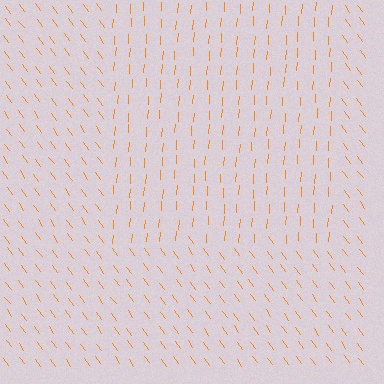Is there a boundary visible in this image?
Yes, there is a texture boundary formed by a change in line orientation.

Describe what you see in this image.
The image is filled with small orange line segments. A rectangle region in the image has lines oriented differently from the surrounding lines, creating a visible texture boundary.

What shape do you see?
I see a rectangle.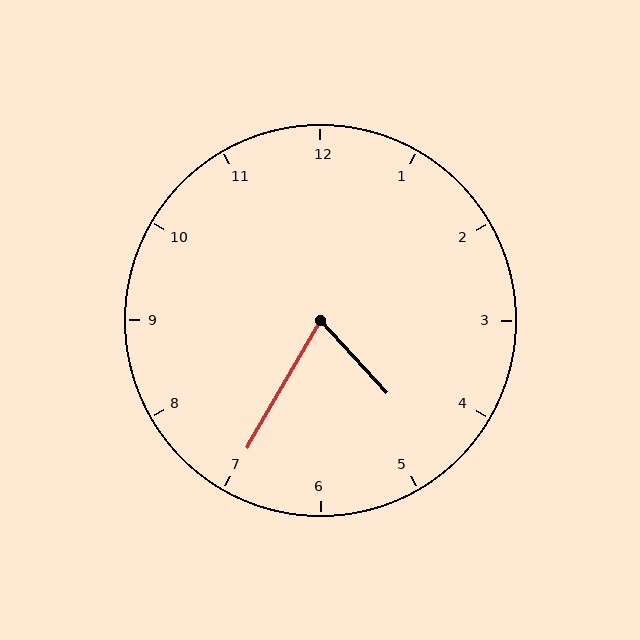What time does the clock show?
4:35.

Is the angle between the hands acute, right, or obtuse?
It is acute.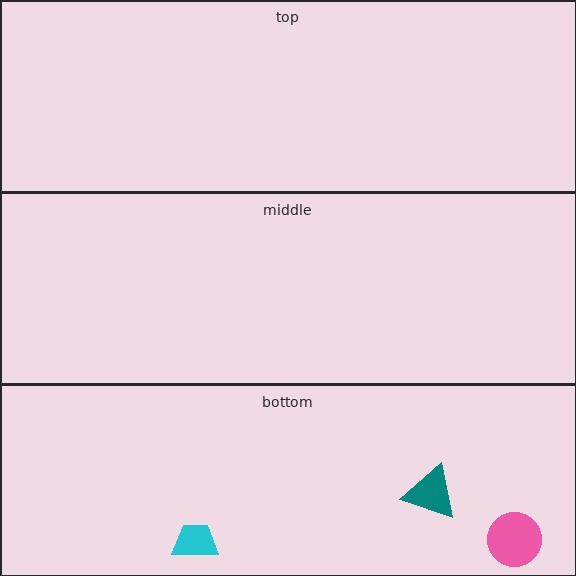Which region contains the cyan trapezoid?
The bottom region.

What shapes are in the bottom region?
The pink circle, the teal triangle, the cyan trapezoid.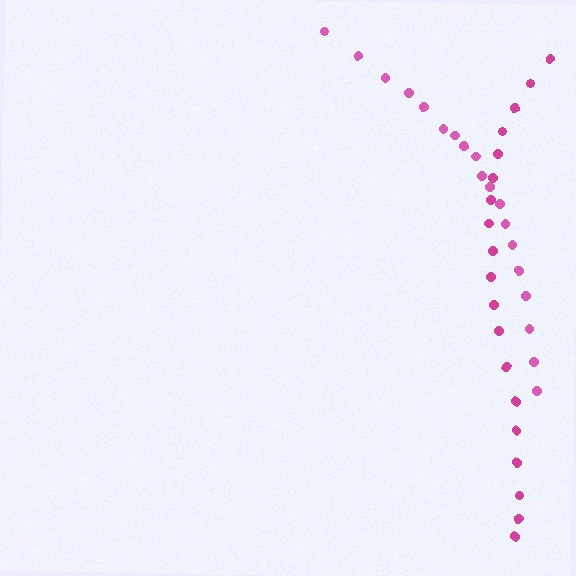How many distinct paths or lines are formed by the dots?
There are 2 distinct paths.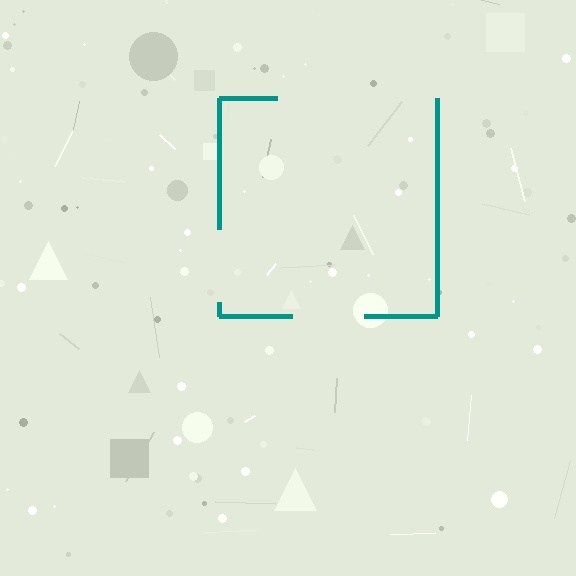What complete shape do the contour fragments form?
The contour fragments form a square.